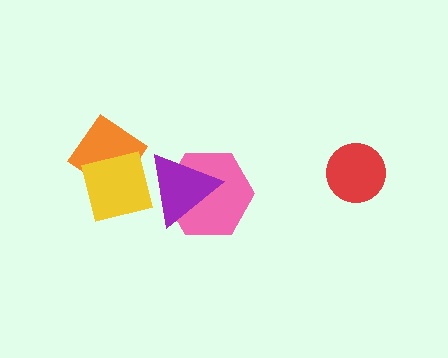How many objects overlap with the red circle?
0 objects overlap with the red circle.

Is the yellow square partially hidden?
Yes, it is partially covered by another shape.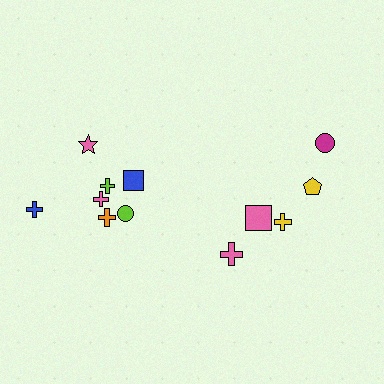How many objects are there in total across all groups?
There are 12 objects.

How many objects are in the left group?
There are 7 objects.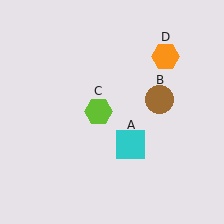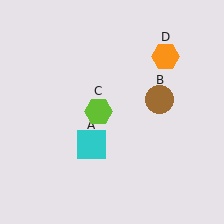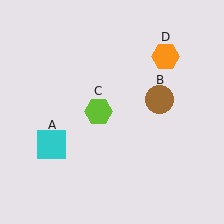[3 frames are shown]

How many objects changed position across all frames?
1 object changed position: cyan square (object A).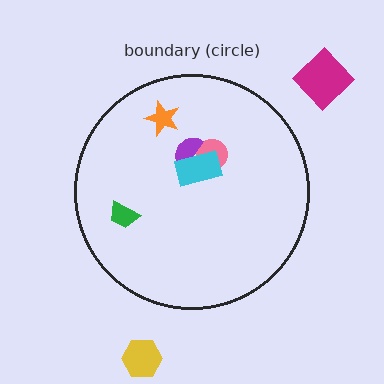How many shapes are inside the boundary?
5 inside, 2 outside.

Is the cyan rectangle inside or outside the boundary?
Inside.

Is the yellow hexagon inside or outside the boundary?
Outside.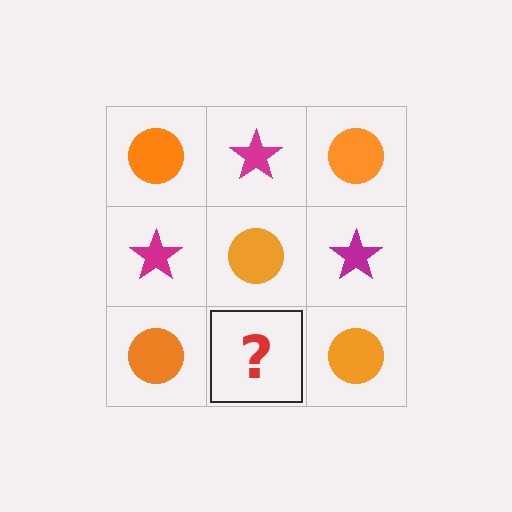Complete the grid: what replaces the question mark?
The question mark should be replaced with a magenta star.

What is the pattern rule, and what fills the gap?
The rule is that it alternates orange circle and magenta star in a checkerboard pattern. The gap should be filled with a magenta star.